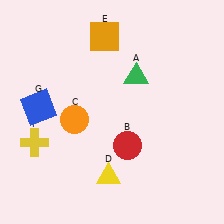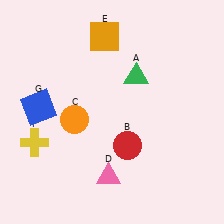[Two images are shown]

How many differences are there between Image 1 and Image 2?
There is 1 difference between the two images.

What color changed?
The triangle (D) changed from yellow in Image 1 to pink in Image 2.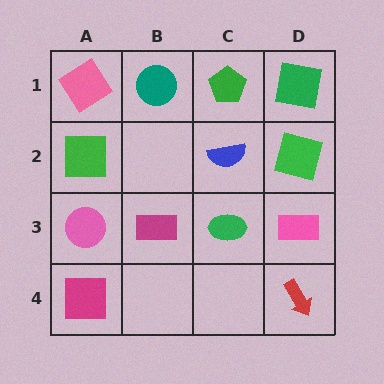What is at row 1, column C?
A green pentagon.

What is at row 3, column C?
A green ellipse.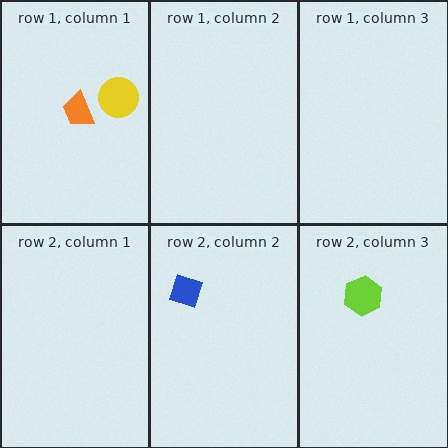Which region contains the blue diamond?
The row 2, column 2 region.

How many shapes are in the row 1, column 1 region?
2.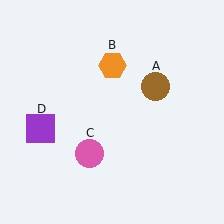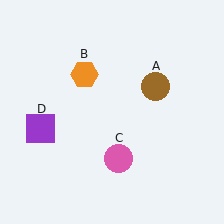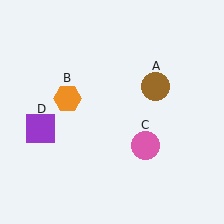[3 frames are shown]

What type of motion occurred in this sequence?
The orange hexagon (object B), pink circle (object C) rotated counterclockwise around the center of the scene.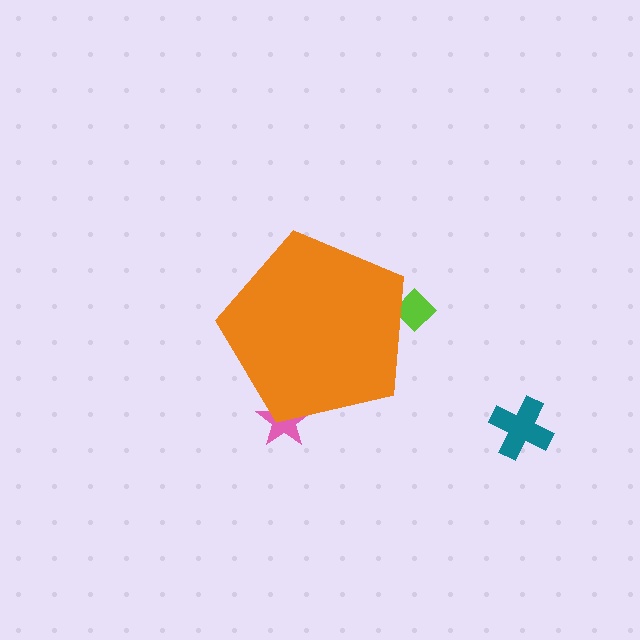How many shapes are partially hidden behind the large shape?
2 shapes are partially hidden.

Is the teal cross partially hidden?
No, the teal cross is fully visible.